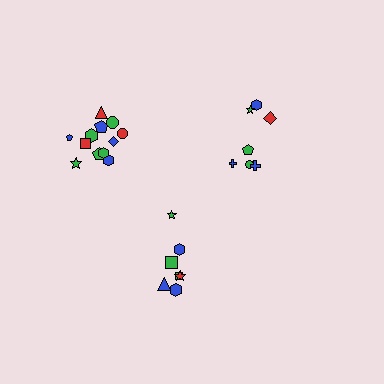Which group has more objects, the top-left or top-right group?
The top-left group.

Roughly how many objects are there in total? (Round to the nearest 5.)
Roughly 25 objects in total.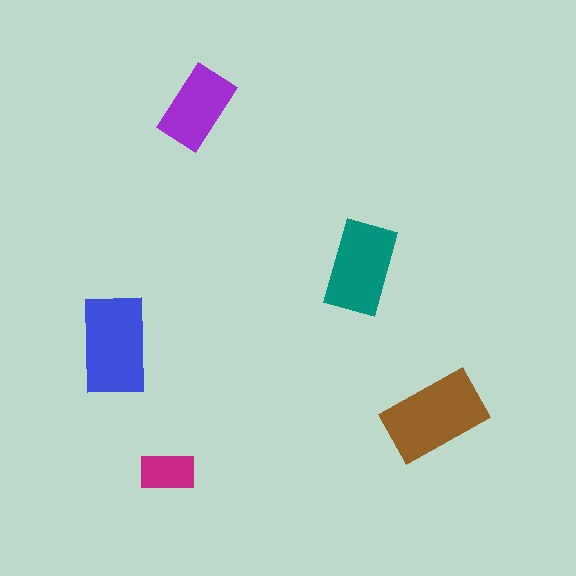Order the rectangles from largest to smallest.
the brown one, the blue one, the teal one, the purple one, the magenta one.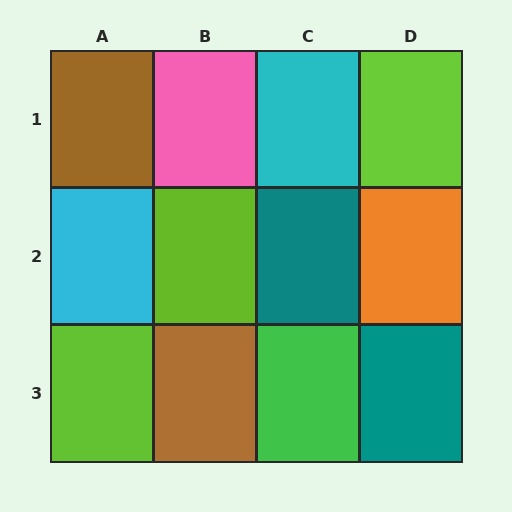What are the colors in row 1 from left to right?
Brown, pink, cyan, lime.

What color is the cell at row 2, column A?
Cyan.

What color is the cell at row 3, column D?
Teal.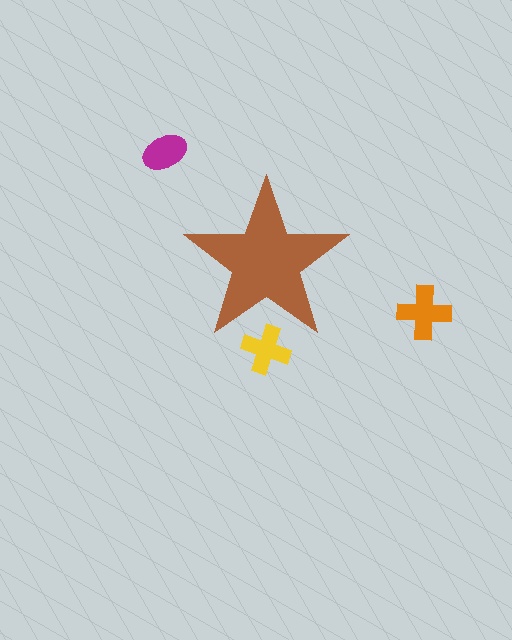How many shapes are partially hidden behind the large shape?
1 shape is partially hidden.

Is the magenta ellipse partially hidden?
No, the magenta ellipse is fully visible.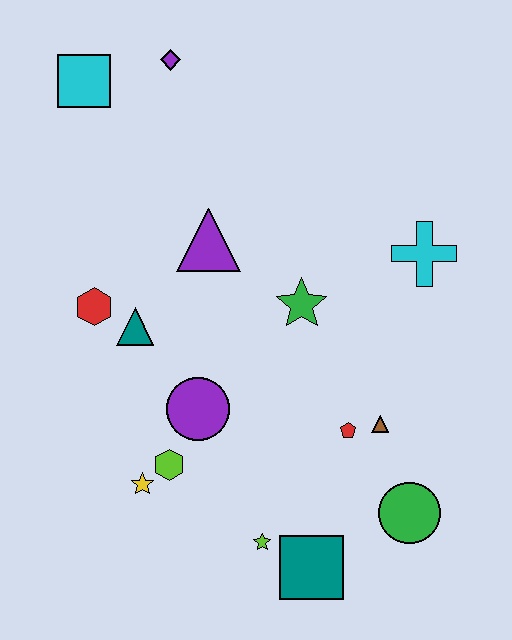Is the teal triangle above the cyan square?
No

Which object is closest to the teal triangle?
The red hexagon is closest to the teal triangle.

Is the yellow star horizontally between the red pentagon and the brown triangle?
No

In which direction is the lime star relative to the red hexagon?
The lime star is below the red hexagon.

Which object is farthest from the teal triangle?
The green circle is farthest from the teal triangle.